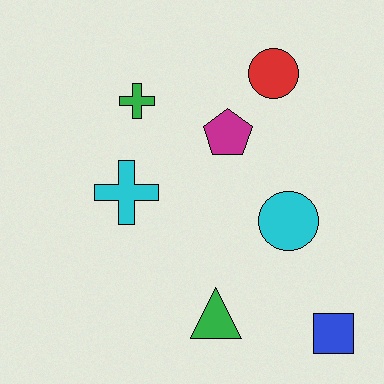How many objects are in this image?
There are 7 objects.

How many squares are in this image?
There is 1 square.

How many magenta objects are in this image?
There is 1 magenta object.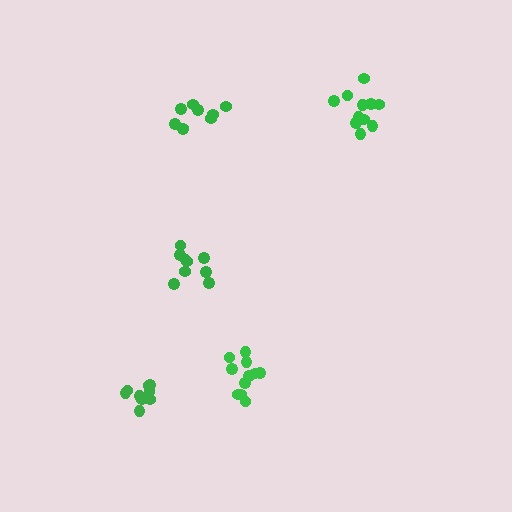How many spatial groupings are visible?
There are 5 spatial groupings.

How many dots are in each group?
Group 1: 9 dots, Group 2: 9 dots, Group 3: 11 dots, Group 4: 11 dots, Group 5: 9 dots (49 total).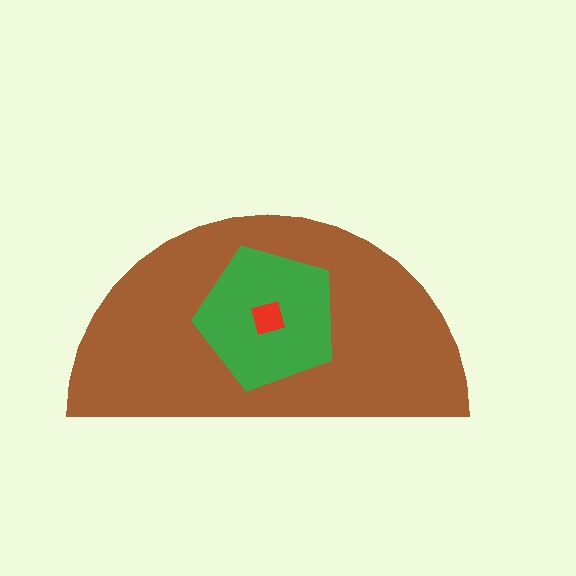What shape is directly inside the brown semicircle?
The green pentagon.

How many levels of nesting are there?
3.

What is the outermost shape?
The brown semicircle.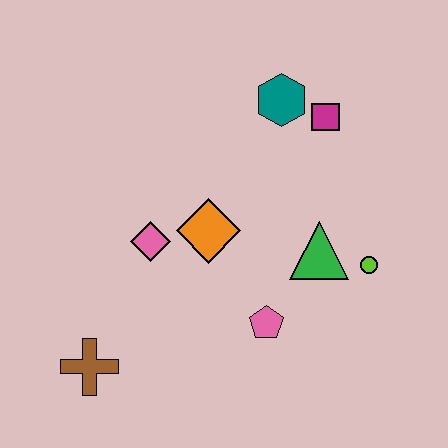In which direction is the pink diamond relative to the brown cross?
The pink diamond is above the brown cross.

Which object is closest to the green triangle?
The lime circle is closest to the green triangle.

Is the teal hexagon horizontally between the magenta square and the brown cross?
Yes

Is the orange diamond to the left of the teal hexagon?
Yes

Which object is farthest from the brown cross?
The magenta square is farthest from the brown cross.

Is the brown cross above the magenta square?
No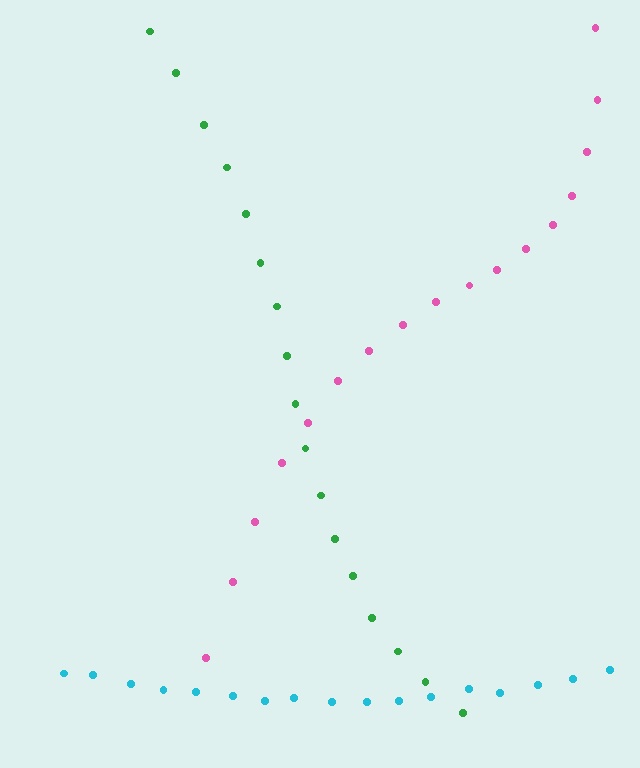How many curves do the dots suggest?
There are 3 distinct paths.